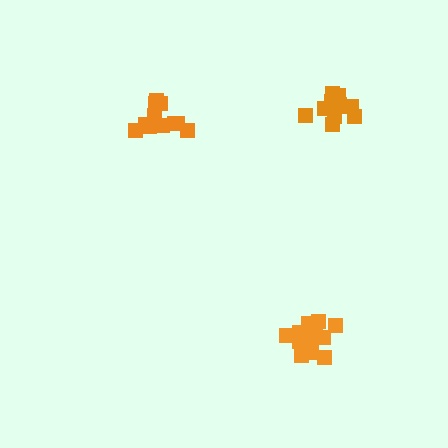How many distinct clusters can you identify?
There are 3 distinct clusters.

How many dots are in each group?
Group 1: 16 dots, Group 2: 12 dots, Group 3: 11 dots (39 total).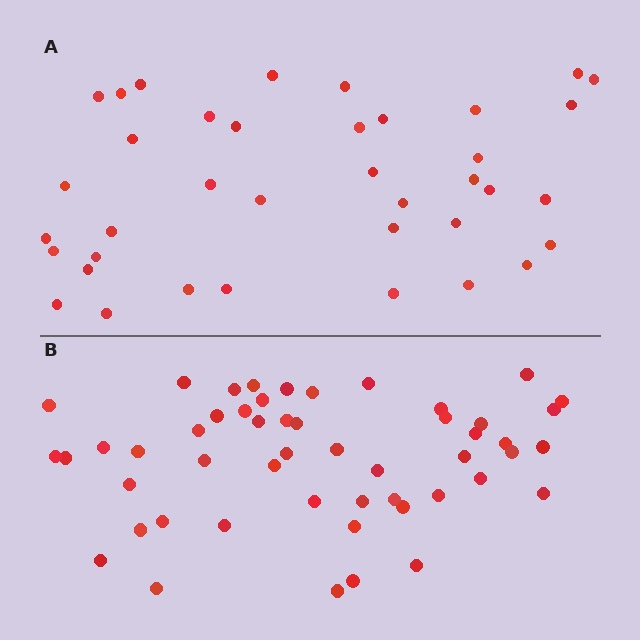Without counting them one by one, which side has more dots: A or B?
Region B (the bottom region) has more dots.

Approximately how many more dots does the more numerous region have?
Region B has approximately 15 more dots than region A.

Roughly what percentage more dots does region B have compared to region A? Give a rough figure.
About 35% more.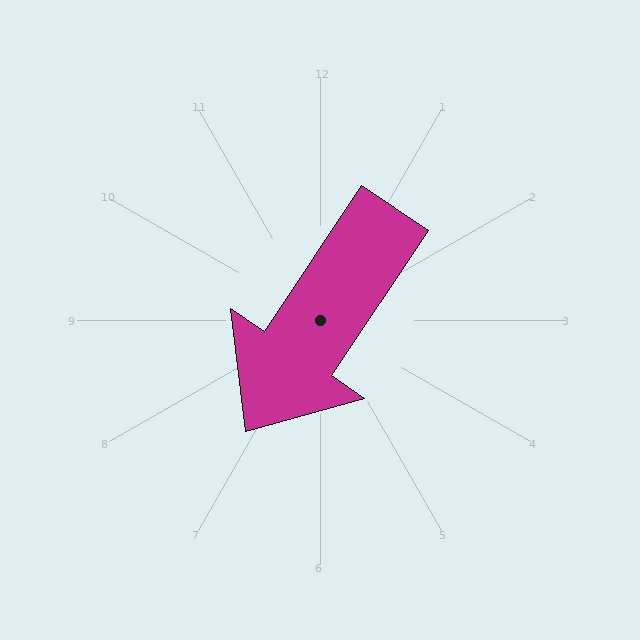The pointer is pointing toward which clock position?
Roughly 7 o'clock.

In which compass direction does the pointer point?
Southwest.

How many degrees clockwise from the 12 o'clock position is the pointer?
Approximately 214 degrees.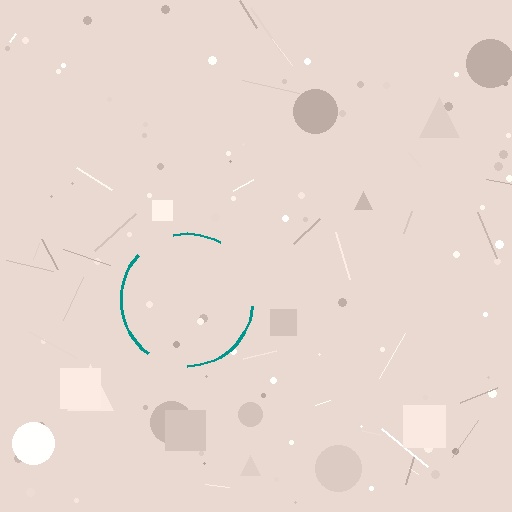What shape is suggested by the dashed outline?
The dashed outline suggests a circle.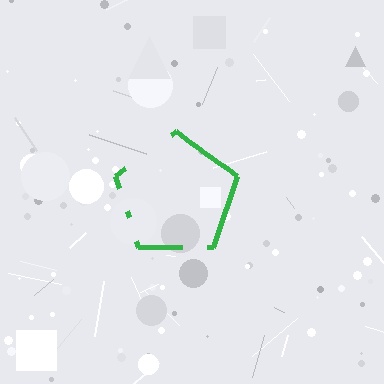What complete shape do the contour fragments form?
The contour fragments form a pentagon.